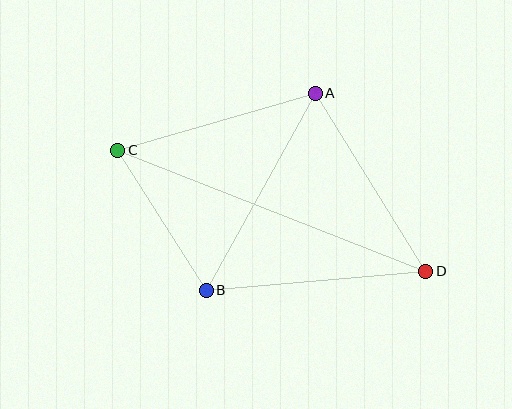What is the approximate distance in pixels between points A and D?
The distance between A and D is approximately 209 pixels.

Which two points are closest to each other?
Points B and C are closest to each other.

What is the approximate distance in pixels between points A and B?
The distance between A and B is approximately 225 pixels.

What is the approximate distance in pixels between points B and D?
The distance between B and D is approximately 220 pixels.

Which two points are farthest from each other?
Points C and D are farthest from each other.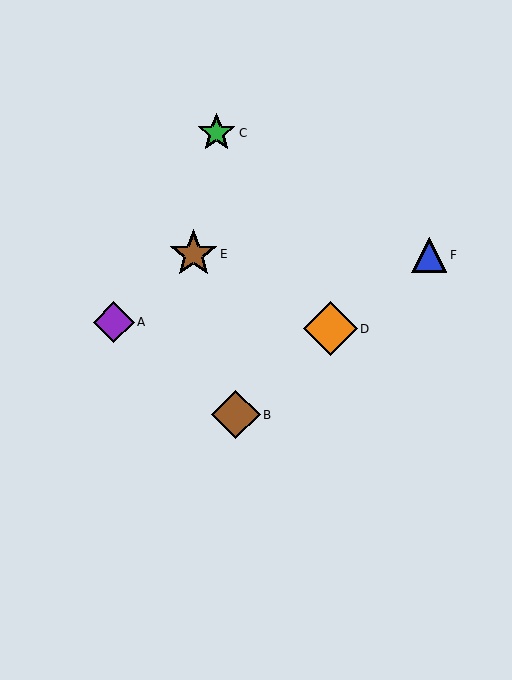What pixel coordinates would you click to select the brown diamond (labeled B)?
Click at (236, 415) to select the brown diamond B.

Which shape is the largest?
The orange diamond (labeled D) is the largest.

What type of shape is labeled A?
Shape A is a purple diamond.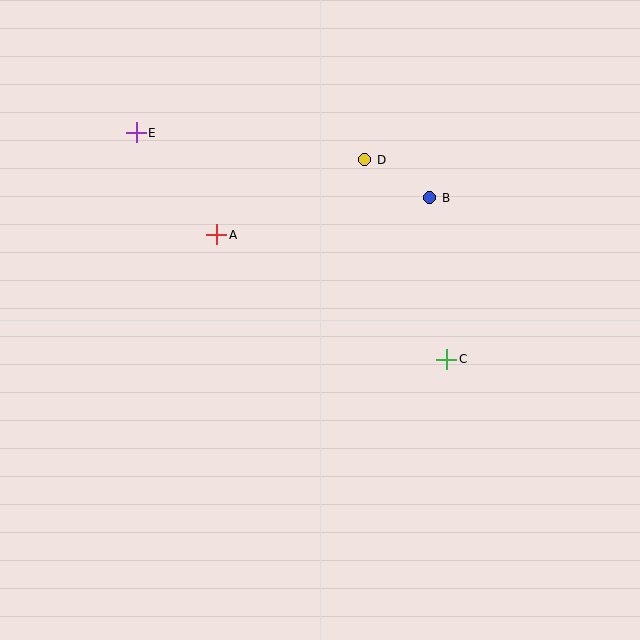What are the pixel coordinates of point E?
Point E is at (136, 133).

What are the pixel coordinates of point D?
Point D is at (365, 160).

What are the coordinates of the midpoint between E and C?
The midpoint between E and C is at (291, 246).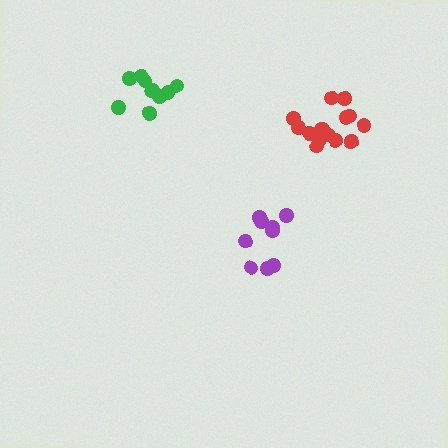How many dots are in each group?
Group 1: 9 dots, Group 2: 9 dots, Group 3: 15 dots (33 total).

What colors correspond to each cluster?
The clusters are colored: green, purple, red.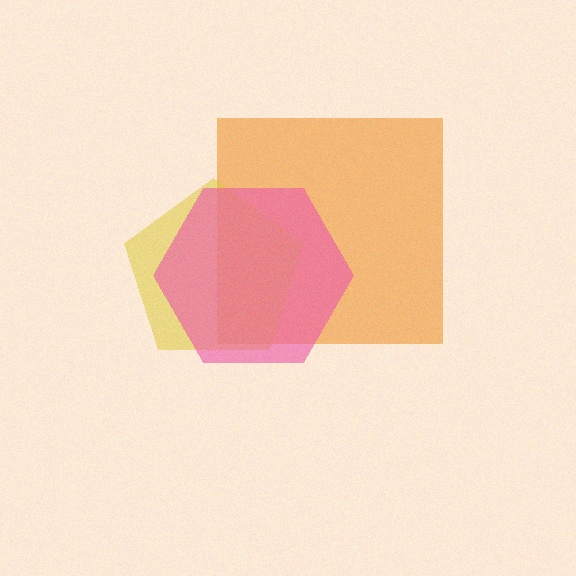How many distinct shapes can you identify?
There are 3 distinct shapes: an orange square, a yellow pentagon, a pink hexagon.